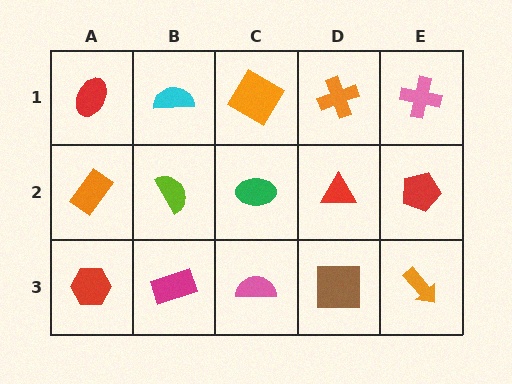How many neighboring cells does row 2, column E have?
3.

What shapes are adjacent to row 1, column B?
A lime semicircle (row 2, column B), a red ellipse (row 1, column A), an orange diamond (row 1, column C).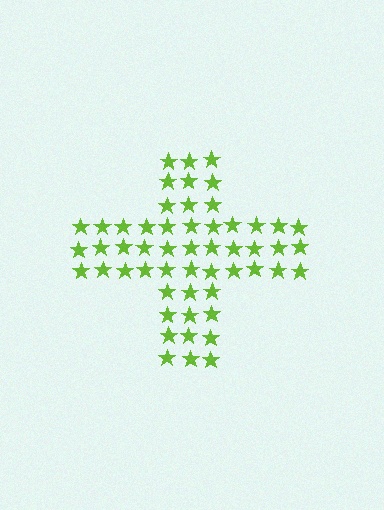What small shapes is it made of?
It is made of small stars.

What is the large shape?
The large shape is a cross.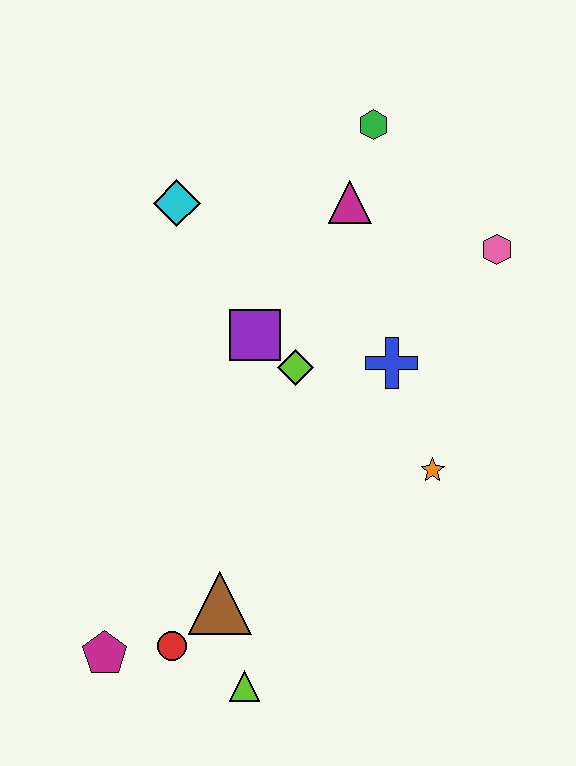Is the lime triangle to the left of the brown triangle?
No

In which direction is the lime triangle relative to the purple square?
The lime triangle is below the purple square.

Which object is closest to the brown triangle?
The red circle is closest to the brown triangle.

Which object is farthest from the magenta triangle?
The magenta pentagon is farthest from the magenta triangle.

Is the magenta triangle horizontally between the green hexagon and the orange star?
No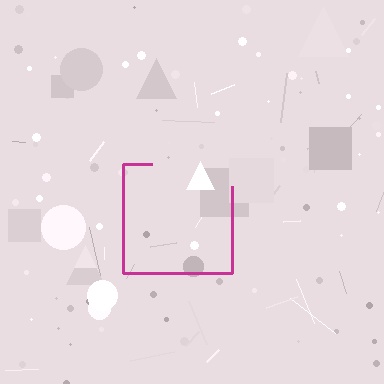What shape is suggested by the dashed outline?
The dashed outline suggests a square.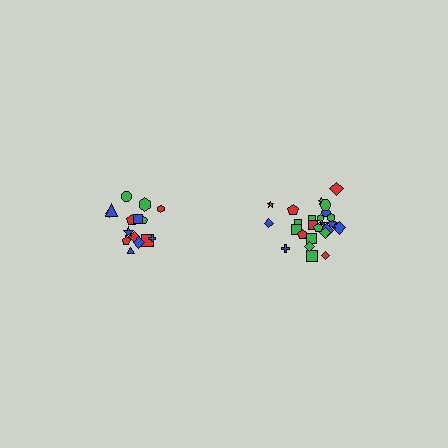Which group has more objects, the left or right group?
The right group.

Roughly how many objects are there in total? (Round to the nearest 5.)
Roughly 40 objects in total.